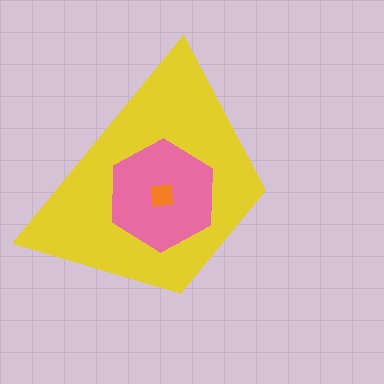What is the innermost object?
The orange square.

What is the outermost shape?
The yellow trapezoid.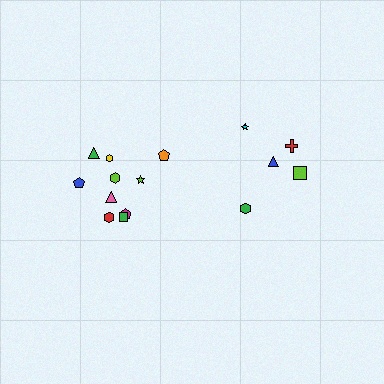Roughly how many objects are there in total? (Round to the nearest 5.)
Roughly 15 objects in total.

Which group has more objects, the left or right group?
The left group.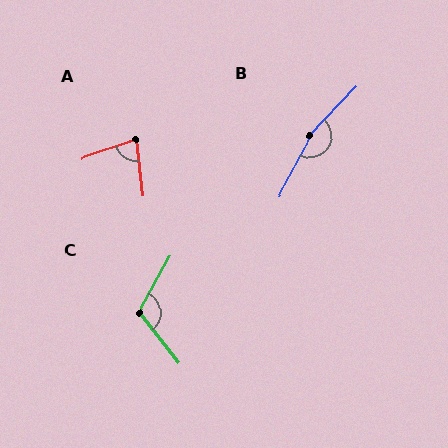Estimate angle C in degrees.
Approximately 113 degrees.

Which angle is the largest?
B, at approximately 164 degrees.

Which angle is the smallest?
A, at approximately 78 degrees.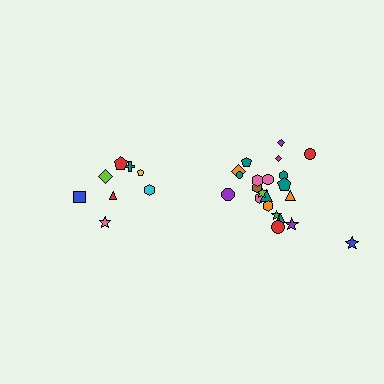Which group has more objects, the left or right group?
The right group.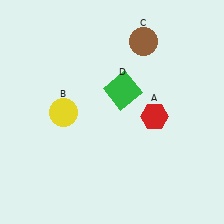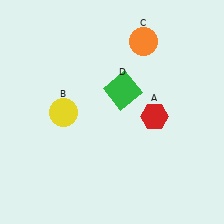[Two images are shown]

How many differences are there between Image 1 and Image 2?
There is 1 difference between the two images.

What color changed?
The circle (C) changed from brown in Image 1 to orange in Image 2.